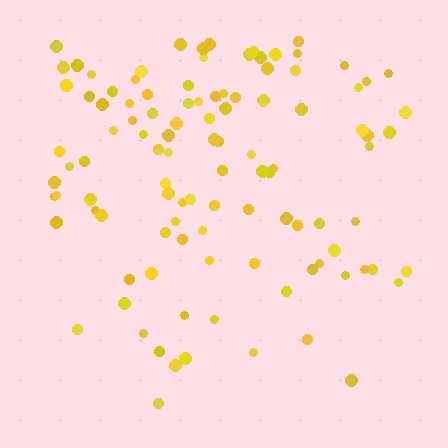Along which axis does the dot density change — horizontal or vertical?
Vertical.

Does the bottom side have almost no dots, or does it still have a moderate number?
Still a moderate number, just noticeably fewer than the top.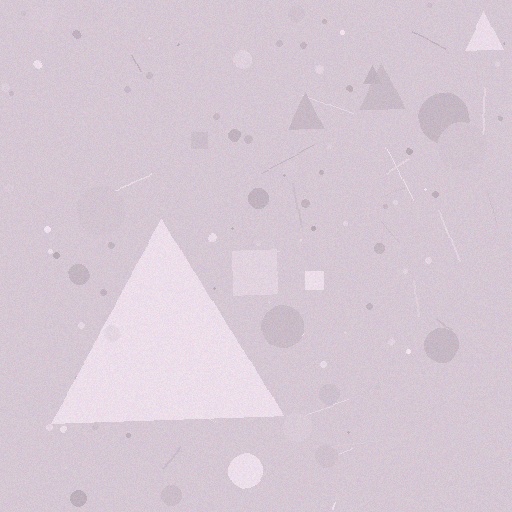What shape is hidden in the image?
A triangle is hidden in the image.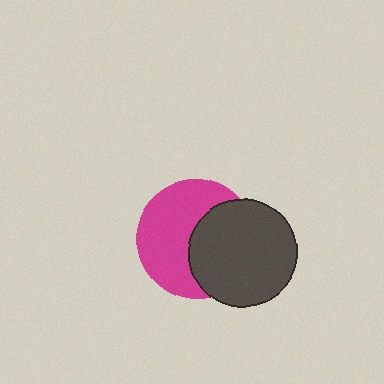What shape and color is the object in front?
The object in front is a dark gray circle.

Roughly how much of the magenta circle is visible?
About half of it is visible (roughly 56%).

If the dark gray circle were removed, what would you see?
You would see the complete magenta circle.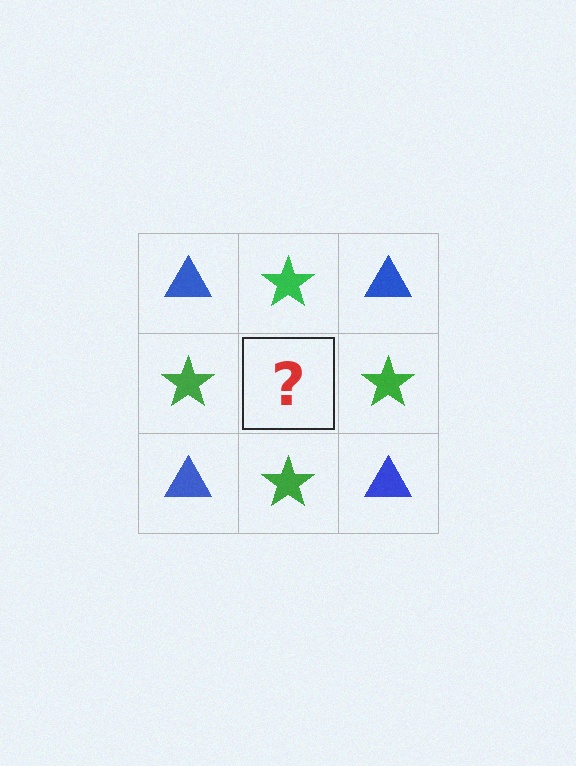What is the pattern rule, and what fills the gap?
The rule is that it alternates blue triangle and green star in a checkerboard pattern. The gap should be filled with a blue triangle.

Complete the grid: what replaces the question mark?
The question mark should be replaced with a blue triangle.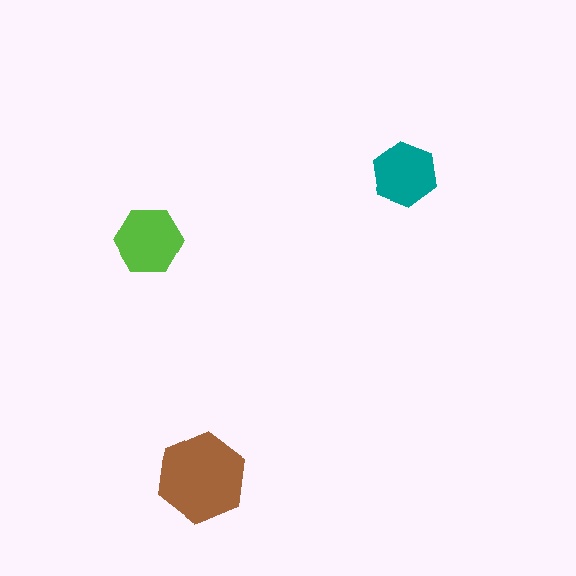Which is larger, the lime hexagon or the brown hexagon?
The brown one.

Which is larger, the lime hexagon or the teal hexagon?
The lime one.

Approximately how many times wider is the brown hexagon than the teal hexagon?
About 1.5 times wider.